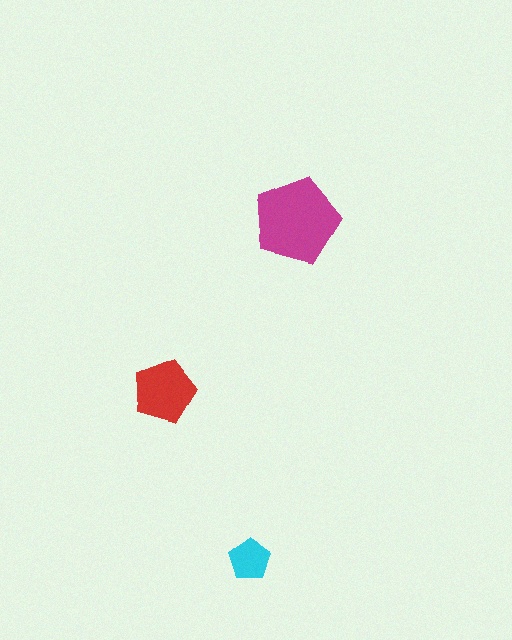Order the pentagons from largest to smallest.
the magenta one, the red one, the cyan one.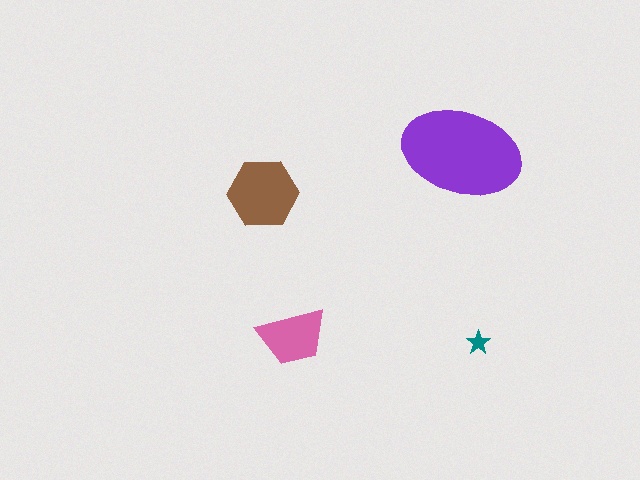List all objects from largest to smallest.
The purple ellipse, the brown hexagon, the pink trapezoid, the teal star.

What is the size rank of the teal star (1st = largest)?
4th.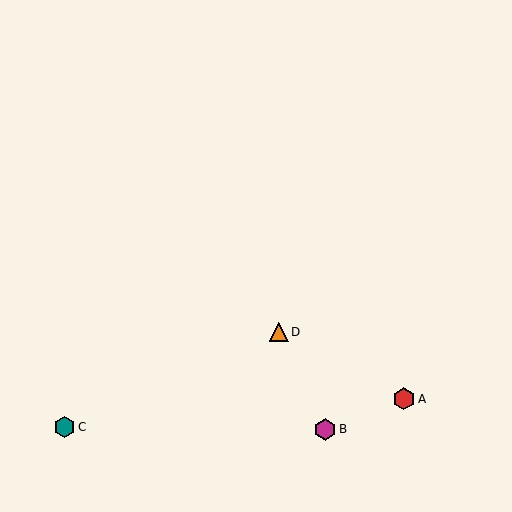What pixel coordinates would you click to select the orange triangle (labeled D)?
Click at (279, 332) to select the orange triangle D.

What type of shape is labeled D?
Shape D is an orange triangle.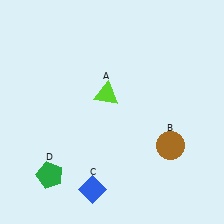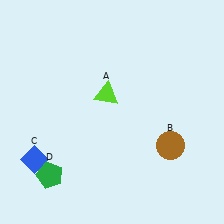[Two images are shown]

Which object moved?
The blue diamond (C) moved left.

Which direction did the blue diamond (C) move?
The blue diamond (C) moved left.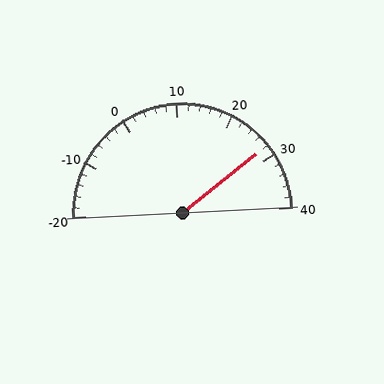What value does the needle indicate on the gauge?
The needle indicates approximately 28.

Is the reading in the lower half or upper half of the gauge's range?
The reading is in the upper half of the range (-20 to 40).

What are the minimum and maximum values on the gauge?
The gauge ranges from -20 to 40.